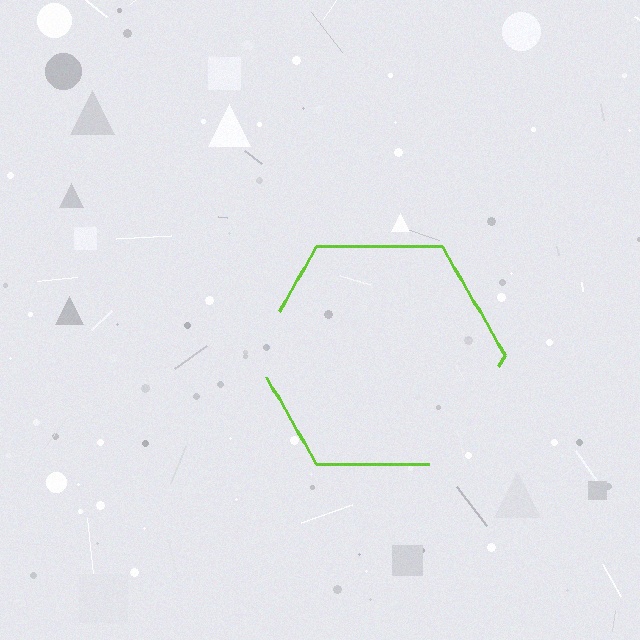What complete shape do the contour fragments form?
The contour fragments form a hexagon.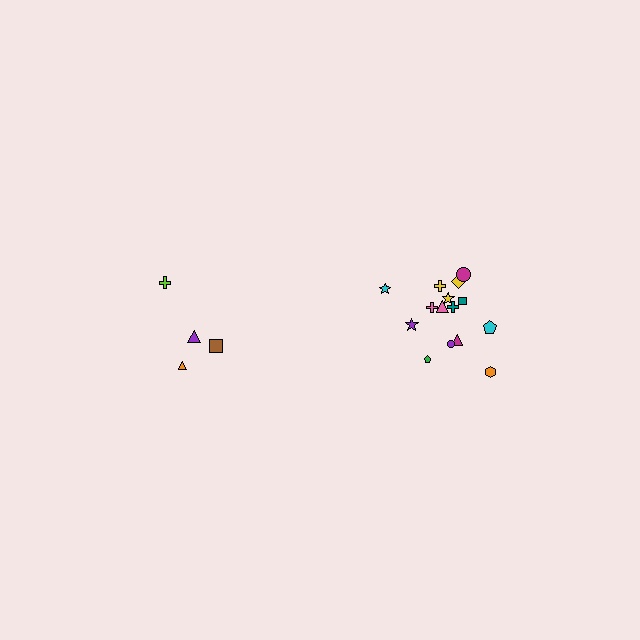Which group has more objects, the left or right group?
The right group.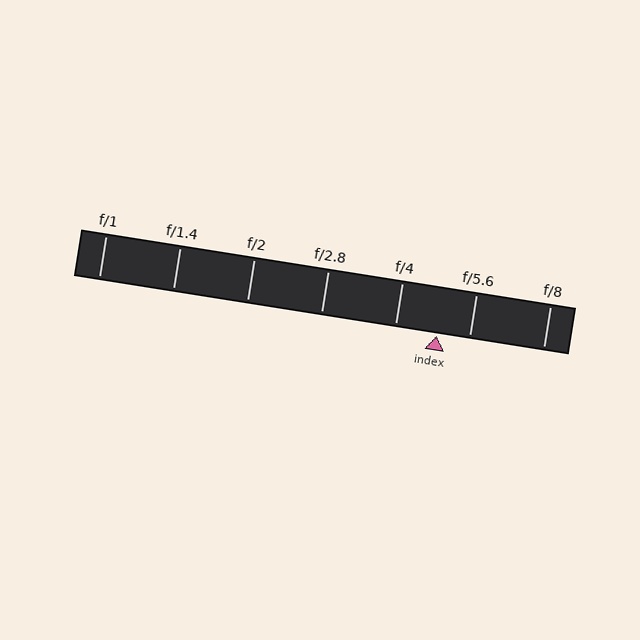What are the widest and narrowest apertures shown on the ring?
The widest aperture shown is f/1 and the narrowest is f/8.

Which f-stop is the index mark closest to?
The index mark is closest to f/5.6.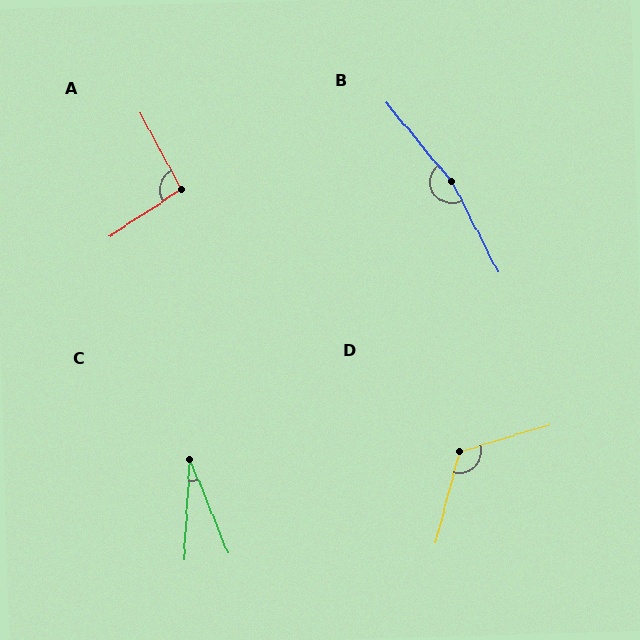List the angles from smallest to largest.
C (26°), A (95°), D (122°), B (167°).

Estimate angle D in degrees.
Approximately 122 degrees.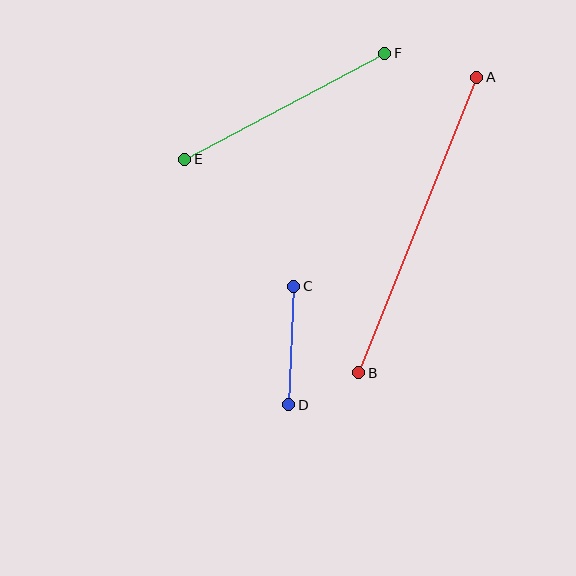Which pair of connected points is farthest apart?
Points A and B are farthest apart.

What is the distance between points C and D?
The distance is approximately 119 pixels.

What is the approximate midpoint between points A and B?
The midpoint is at approximately (418, 225) pixels.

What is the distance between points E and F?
The distance is approximately 226 pixels.